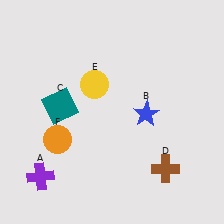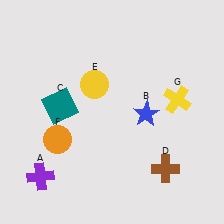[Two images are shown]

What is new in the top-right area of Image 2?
A yellow cross (G) was added in the top-right area of Image 2.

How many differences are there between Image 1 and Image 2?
There is 1 difference between the two images.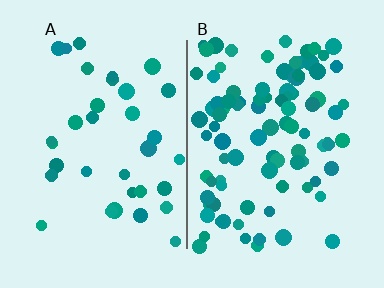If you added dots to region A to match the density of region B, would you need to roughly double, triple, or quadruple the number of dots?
Approximately triple.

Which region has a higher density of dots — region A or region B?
B (the right).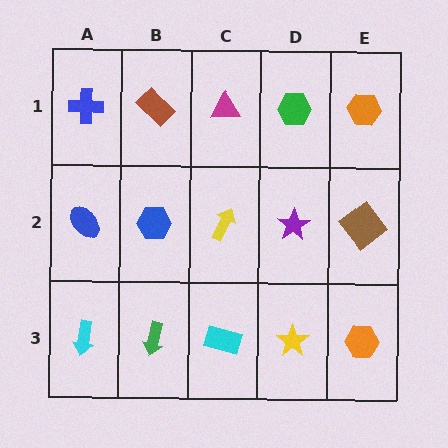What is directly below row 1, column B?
A blue hexagon.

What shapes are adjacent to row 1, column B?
A blue hexagon (row 2, column B), a blue cross (row 1, column A), a magenta triangle (row 1, column C).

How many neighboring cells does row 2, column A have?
3.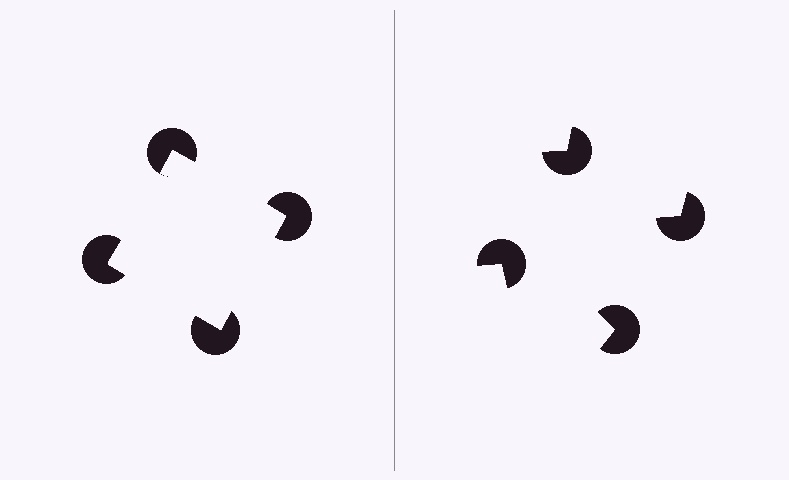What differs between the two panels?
The pac-man discs are positioned identically on both sides; only the wedge orientations differ. On the left they align to a square; on the right they are misaligned.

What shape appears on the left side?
An illusory square.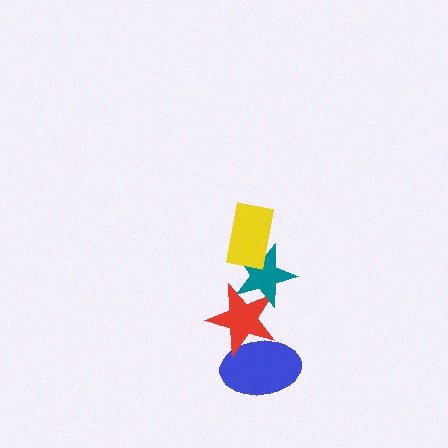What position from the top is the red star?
The red star is 3rd from the top.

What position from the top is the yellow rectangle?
The yellow rectangle is 1st from the top.